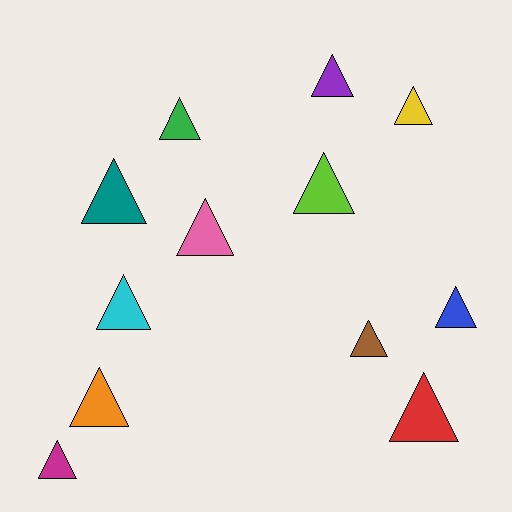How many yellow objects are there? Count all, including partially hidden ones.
There is 1 yellow object.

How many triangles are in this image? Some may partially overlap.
There are 12 triangles.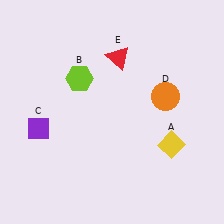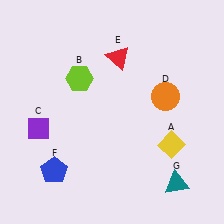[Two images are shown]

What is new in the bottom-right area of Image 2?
A teal triangle (G) was added in the bottom-right area of Image 2.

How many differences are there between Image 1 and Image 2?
There are 2 differences between the two images.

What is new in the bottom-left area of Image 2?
A blue pentagon (F) was added in the bottom-left area of Image 2.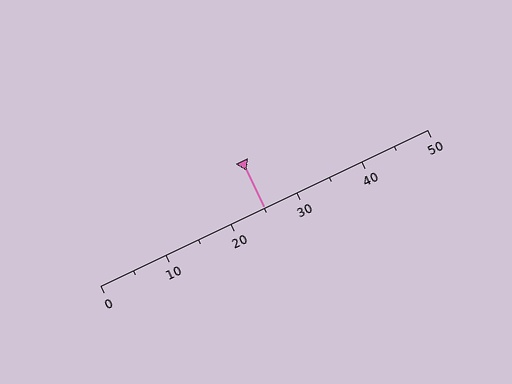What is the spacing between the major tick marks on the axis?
The major ticks are spaced 10 apart.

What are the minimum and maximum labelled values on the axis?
The axis runs from 0 to 50.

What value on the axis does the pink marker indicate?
The marker indicates approximately 25.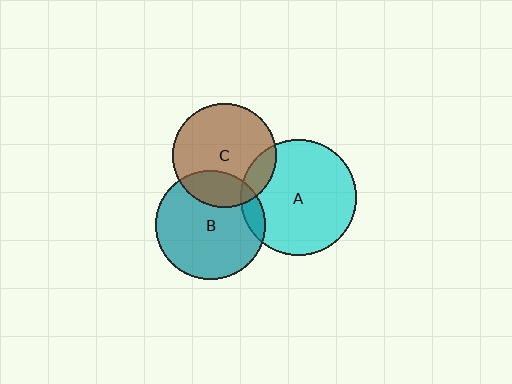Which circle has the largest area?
Circle A (cyan).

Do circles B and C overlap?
Yes.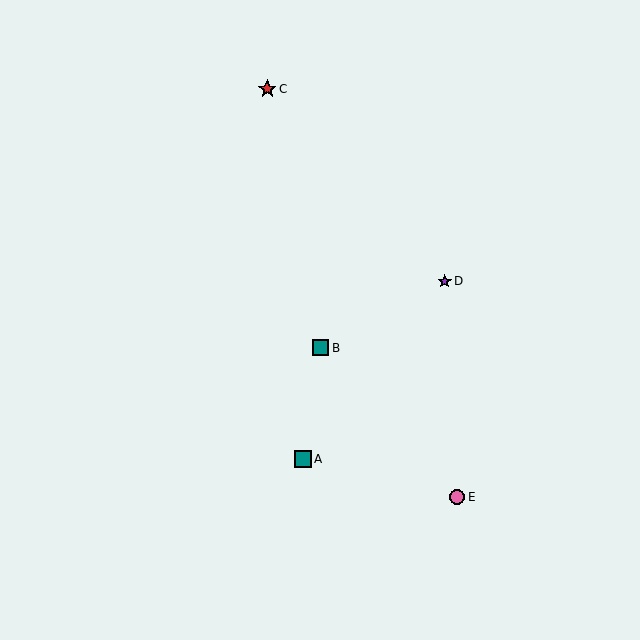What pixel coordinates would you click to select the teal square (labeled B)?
Click at (321, 348) to select the teal square B.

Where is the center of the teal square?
The center of the teal square is at (321, 348).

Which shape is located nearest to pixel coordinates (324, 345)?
The teal square (labeled B) at (321, 348) is nearest to that location.